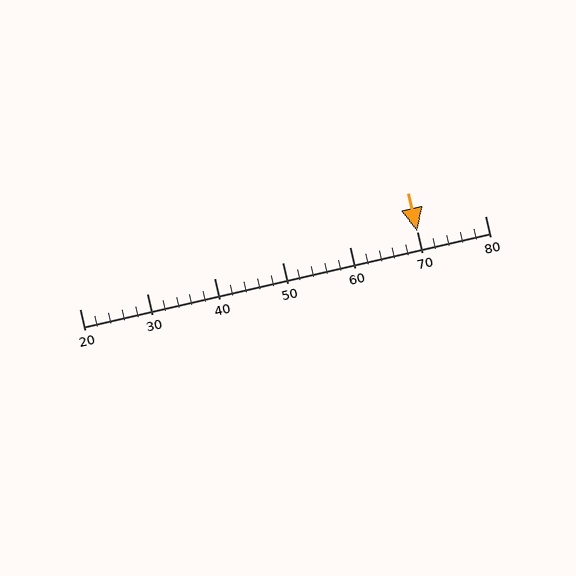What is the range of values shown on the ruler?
The ruler shows values from 20 to 80.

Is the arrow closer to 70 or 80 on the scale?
The arrow is closer to 70.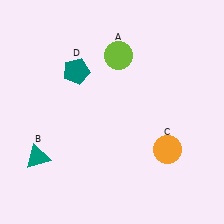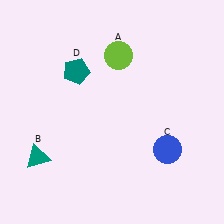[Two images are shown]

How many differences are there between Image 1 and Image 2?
There is 1 difference between the two images.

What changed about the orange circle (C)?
In Image 1, C is orange. In Image 2, it changed to blue.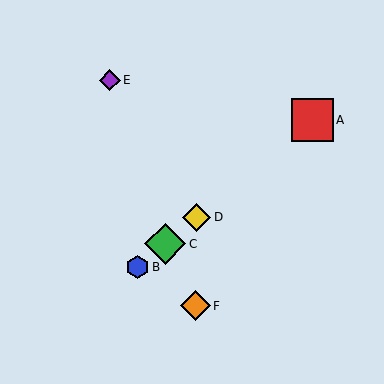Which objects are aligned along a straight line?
Objects A, B, C, D are aligned along a straight line.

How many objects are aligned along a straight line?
4 objects (A, B, C, D) are aligned along a straight line.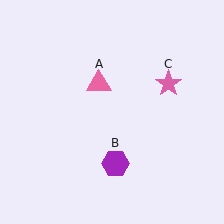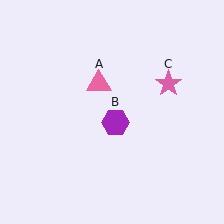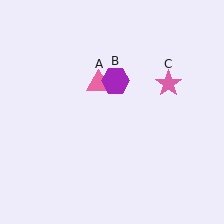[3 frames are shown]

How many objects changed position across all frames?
1 object changed position: purple hexagon (object B).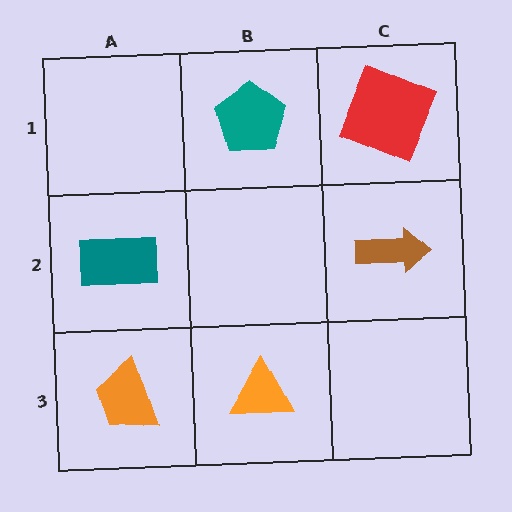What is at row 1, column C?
A red square.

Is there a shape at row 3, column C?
No, that cell is empty.